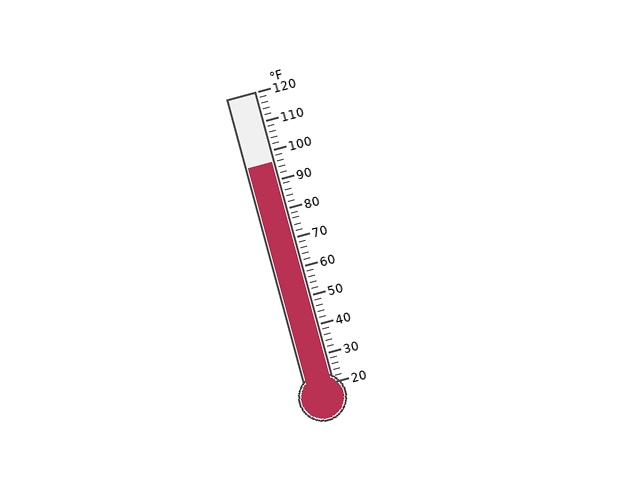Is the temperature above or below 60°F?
The temperature is above 60°F.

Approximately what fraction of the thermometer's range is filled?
The thermometer is filled to approximately 75% of its range.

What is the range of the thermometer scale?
The thermometer scale ranges from 20°F to 120°F.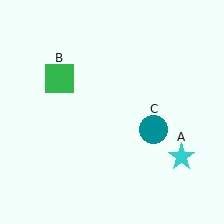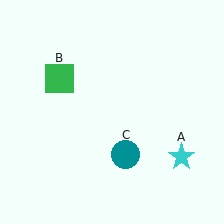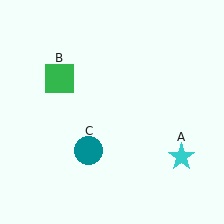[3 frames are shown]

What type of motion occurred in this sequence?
The teal circle (object C) rotated clockwise around the center of the scene.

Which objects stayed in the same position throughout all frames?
Cyan star (object A) and green square (object B) remained stationary.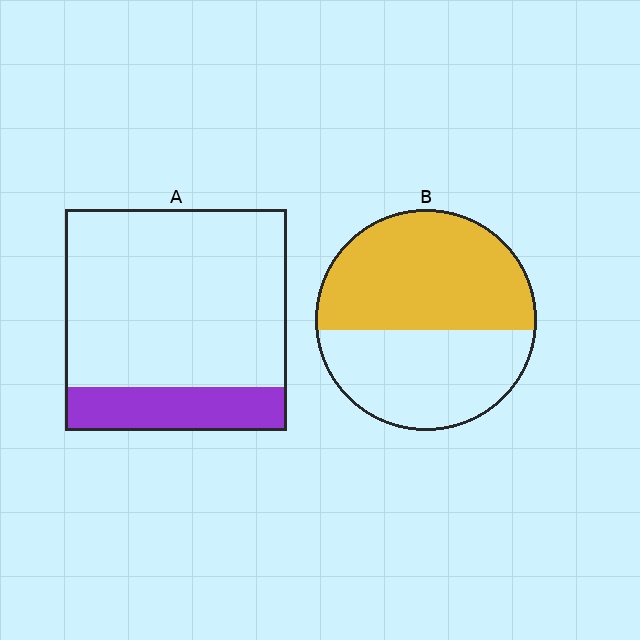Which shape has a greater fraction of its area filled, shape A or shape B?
Shape B.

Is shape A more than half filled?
No.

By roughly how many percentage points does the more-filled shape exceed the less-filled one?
By roughly 35 percentage points (B over A).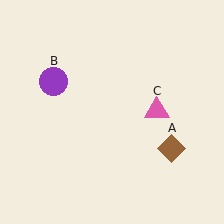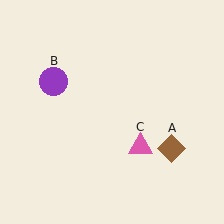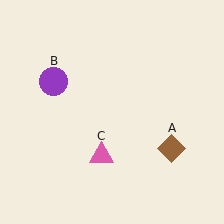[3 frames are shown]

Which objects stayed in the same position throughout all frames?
Brown diamond (object A) and purple circle (object B) remained stationary.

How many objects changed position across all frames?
1 object changed position: pink triangle (object C).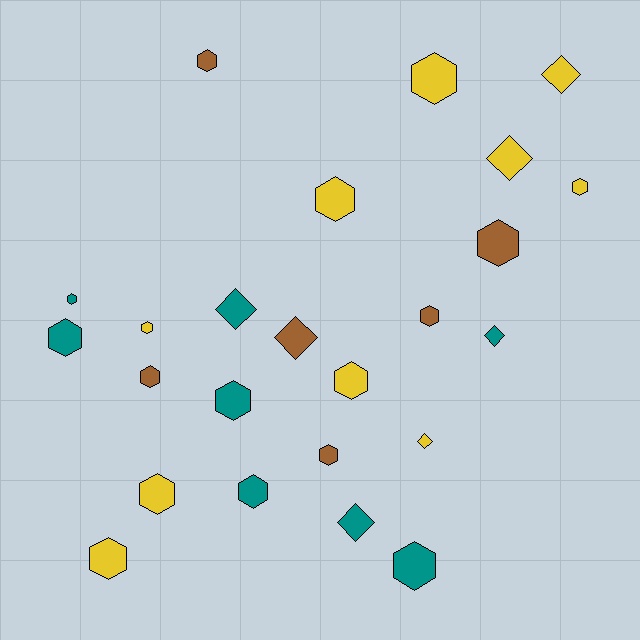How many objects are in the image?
There are 24 objects.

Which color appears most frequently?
Yellow, with 10 objects.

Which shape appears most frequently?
Hexagon, with 17 objects.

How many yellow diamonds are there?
There are 3 yellow diamonds.